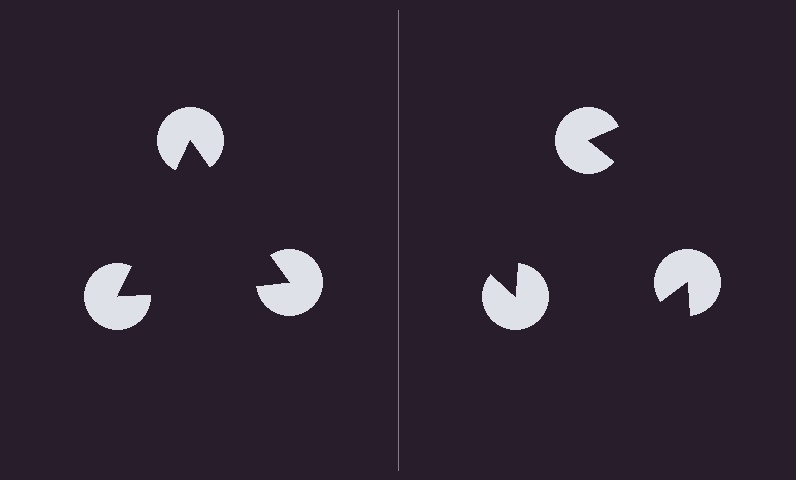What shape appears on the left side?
An illusory triangle.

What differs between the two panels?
The pac-man discs are positioned identically on both sides; only the wedge orientations differ. On the left they align to a triangle; on the right they are misaligned.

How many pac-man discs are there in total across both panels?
6 — 3 on each side.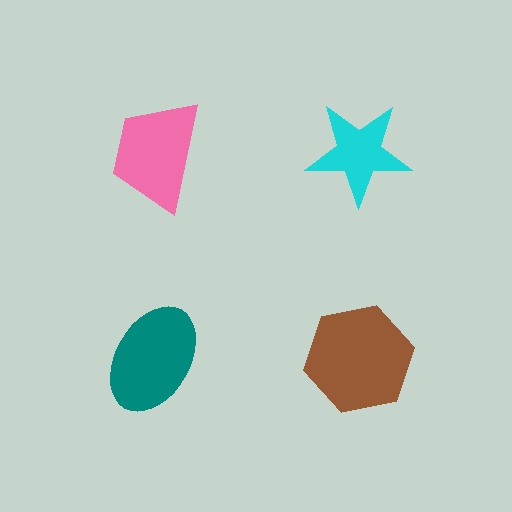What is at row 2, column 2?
A brown hexagon.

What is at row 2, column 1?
A teal ellipse.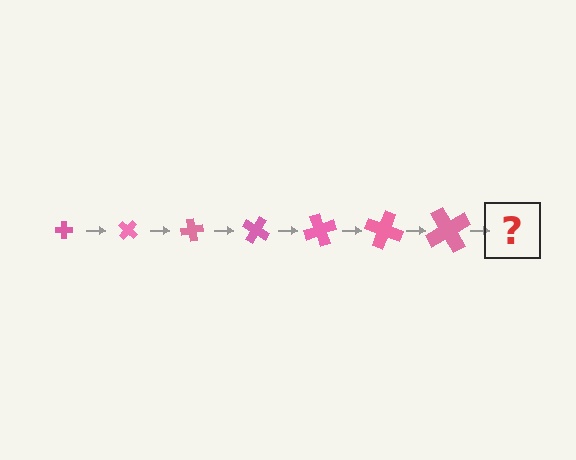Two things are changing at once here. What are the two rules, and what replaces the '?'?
The two rules are that the cross grows larger each step and it rotates 40 degrees each step. The '?' should be a cross, larger than the previous one and rotated 280 degrees from the start.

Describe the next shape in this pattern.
It should be a cross, larger than the previous one and rotated 280 degrees from the start.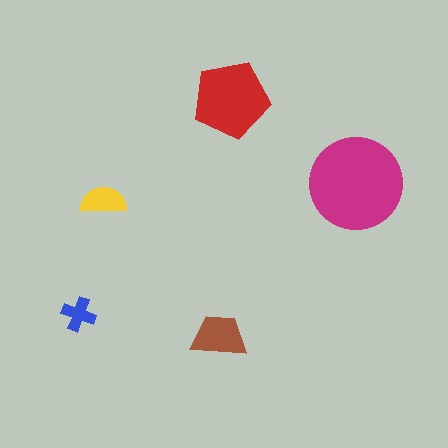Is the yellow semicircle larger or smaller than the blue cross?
Larger.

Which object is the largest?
The magenta circle.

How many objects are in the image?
There are 5 objects in the image.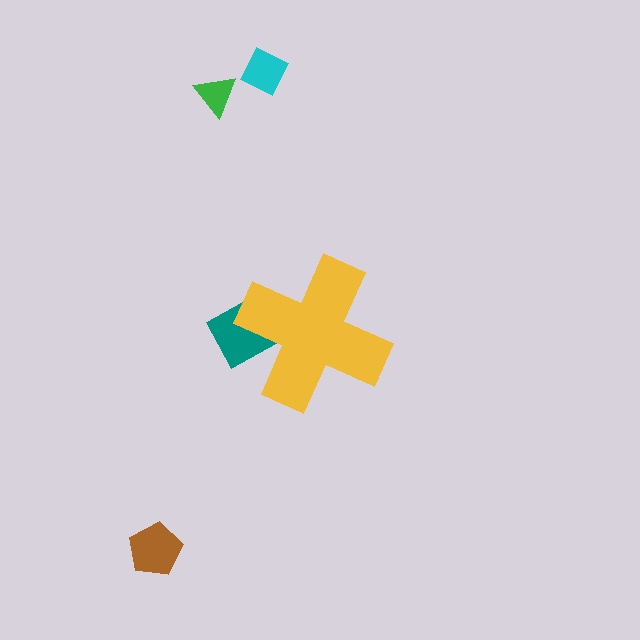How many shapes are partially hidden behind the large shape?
1 shape is partially hidden.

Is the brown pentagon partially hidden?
No, the brown pentagon is fully visible.